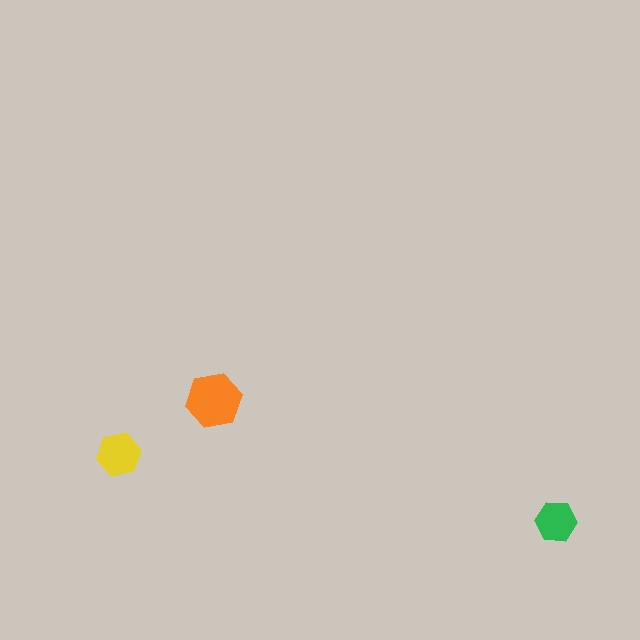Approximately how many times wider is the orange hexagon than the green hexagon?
About 1.5 times wider.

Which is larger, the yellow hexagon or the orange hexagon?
The orange one.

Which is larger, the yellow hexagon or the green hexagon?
The yellow one.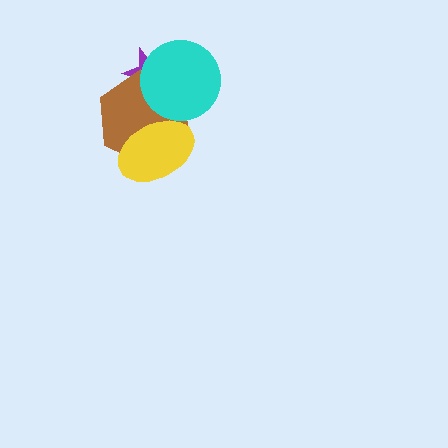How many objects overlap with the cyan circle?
2 objects overlap with the cyan circle.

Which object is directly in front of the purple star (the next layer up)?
The brown hexagon is directly in front of the purple star.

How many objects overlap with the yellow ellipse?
1 object overlaps with the yellow ellipse.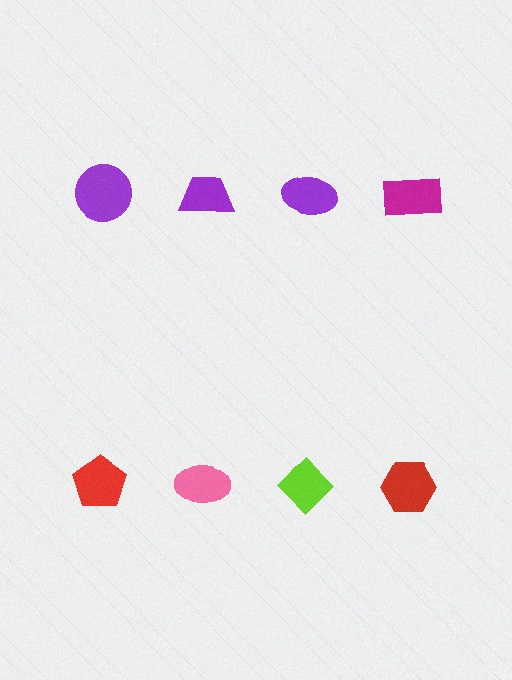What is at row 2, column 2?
A pink ellipse.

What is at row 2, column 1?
A red pentagon.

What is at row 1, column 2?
A purple trapezoid.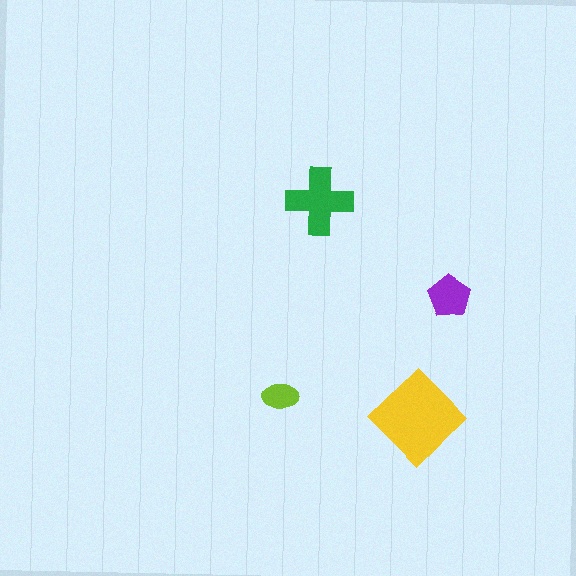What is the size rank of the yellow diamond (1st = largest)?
1st.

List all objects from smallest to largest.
The lime ellipse, the purple pentagon, the green cross, the yellow diamond.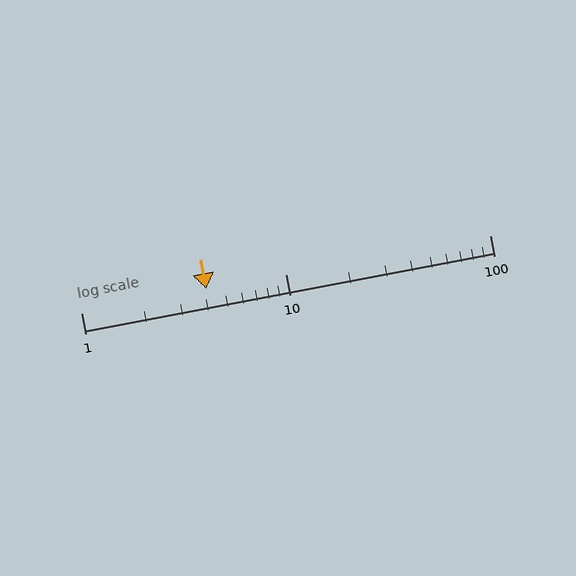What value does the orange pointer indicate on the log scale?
The pointer indicates approximately 4.1.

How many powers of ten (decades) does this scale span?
The scale spans 2 decades, from 1 to 100.